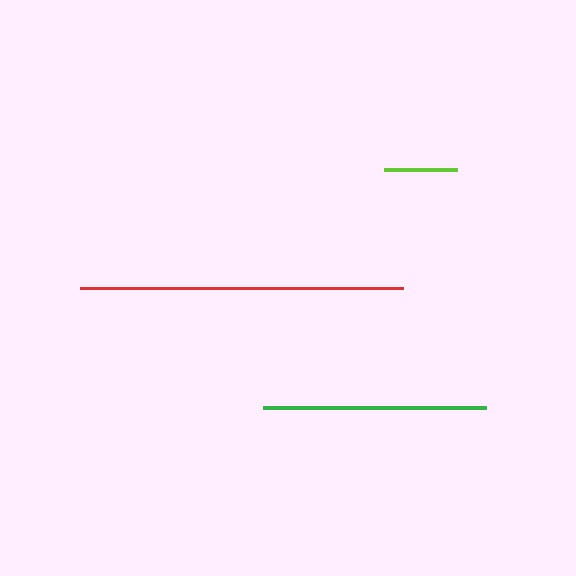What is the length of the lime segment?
The lime segment is approximately 73 pixels long.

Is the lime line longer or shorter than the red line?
The red line is longer than the lime line.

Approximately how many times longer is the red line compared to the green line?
The red line is approximately 1.5 times the length of the green line.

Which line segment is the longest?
The red line is the longest at approximately 323 pixels.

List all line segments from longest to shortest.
From longest to shortest: red, green, lime.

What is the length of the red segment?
The red segment is approximately 323 pixels long.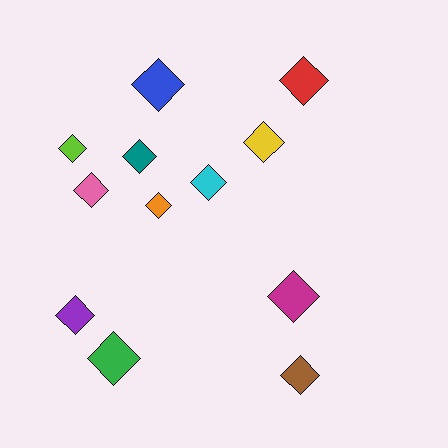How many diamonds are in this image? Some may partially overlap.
There are 12 diamonds.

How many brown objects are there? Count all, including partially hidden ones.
There is 1 brown object.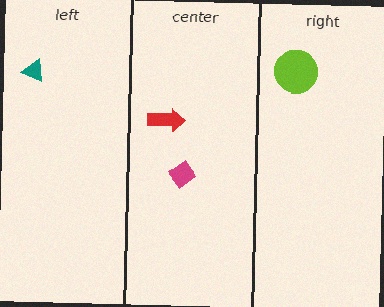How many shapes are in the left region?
1.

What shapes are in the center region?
The red arrow, the magenta diamond.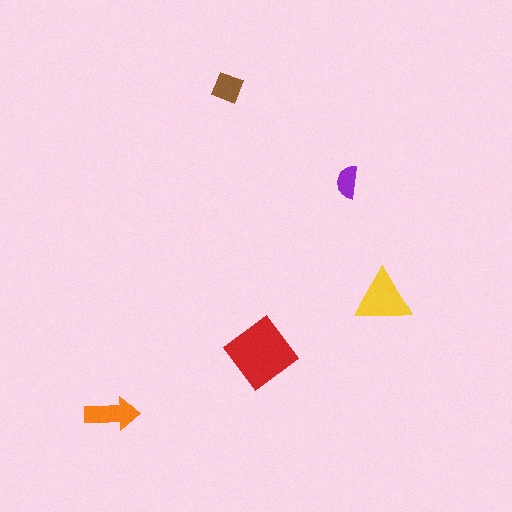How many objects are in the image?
There are 5 objects in the image.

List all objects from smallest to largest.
The purple semicircle, the brown diamond, the orange arrow, the yellow triangle, the red diamond.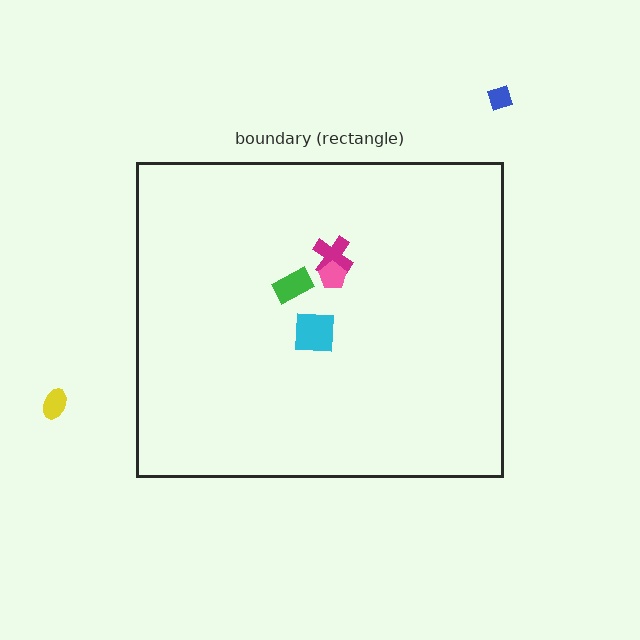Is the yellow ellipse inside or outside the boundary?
Outside.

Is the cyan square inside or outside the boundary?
Inside.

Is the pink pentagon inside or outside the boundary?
Inside.